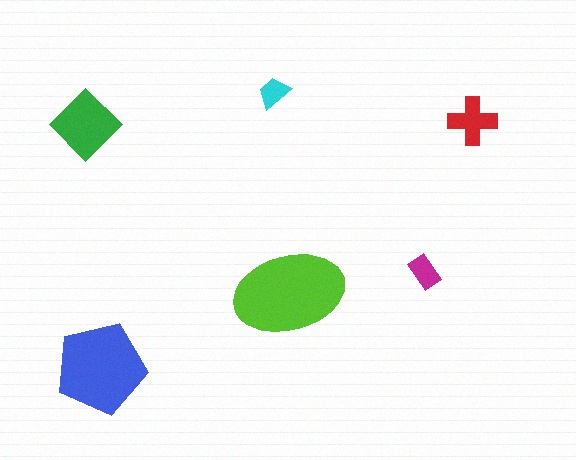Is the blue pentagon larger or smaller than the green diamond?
Larger.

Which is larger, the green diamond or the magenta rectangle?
The green diamond.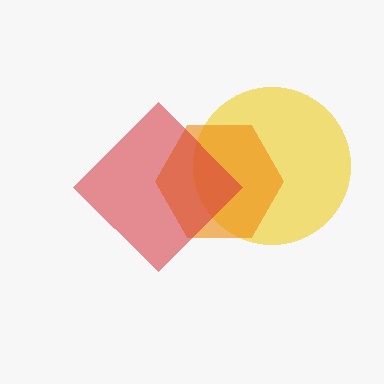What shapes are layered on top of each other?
The layered shapes are: a yellow circle, an orange hexagon, a red diamond.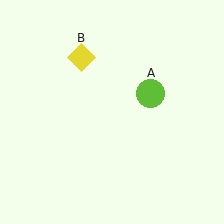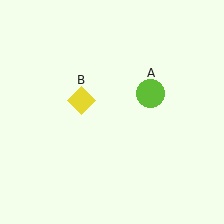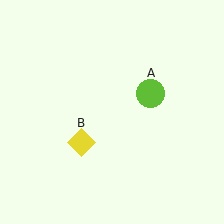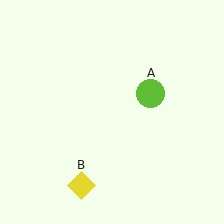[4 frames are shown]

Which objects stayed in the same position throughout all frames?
Lime circle (object A) remained stationary.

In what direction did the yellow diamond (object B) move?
The yellow diamond (object B) moved down.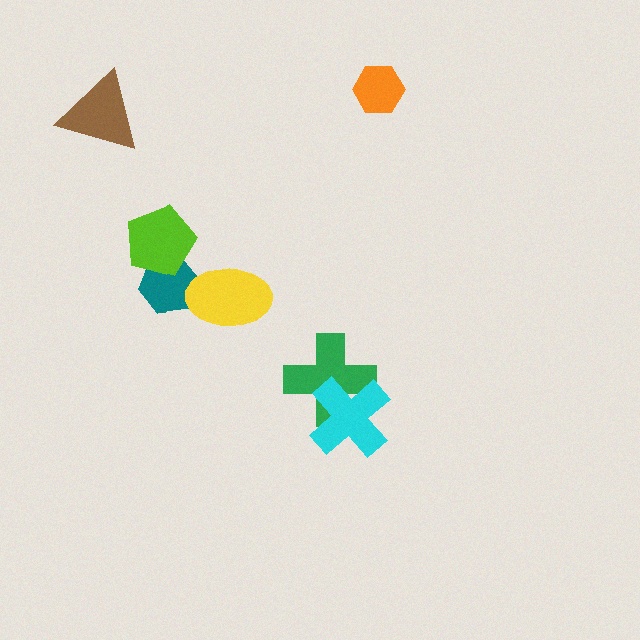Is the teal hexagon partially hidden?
Yes, it is partially covered by another shape.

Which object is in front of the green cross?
The cyan cross is in front of the green cross.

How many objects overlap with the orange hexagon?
0 objects overlap with the orange hexagon.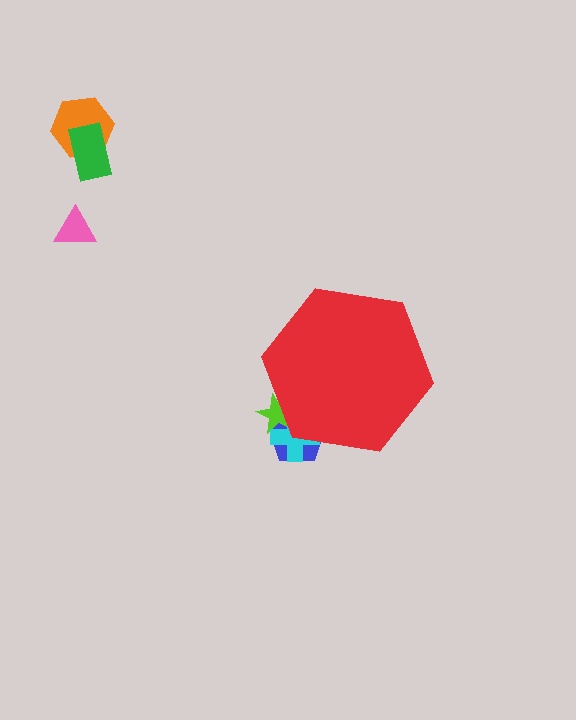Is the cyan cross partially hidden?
Yes, the cyan cross is partially hidden behind the red hexagon.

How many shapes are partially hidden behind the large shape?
3 shapes are partially hidden.